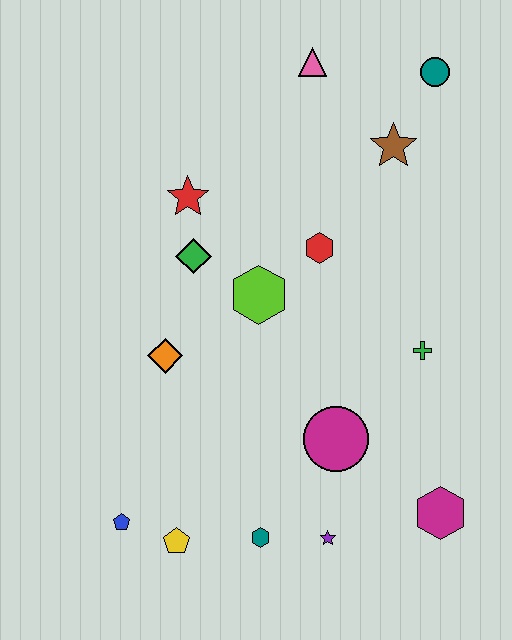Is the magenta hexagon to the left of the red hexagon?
No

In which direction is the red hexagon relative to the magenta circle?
The red hexagon is above the magenta circle.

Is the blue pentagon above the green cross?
No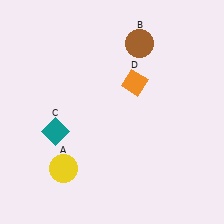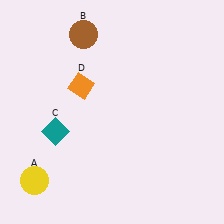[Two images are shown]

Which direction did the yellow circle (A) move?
The yellow circle (A) moved left.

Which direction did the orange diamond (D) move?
The orange diamond (D) moved left.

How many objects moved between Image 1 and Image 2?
3 objects moved between the two images.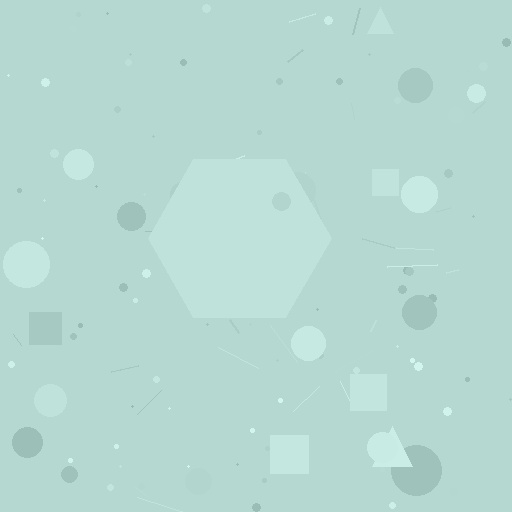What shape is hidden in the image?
A hexagon is hidden in the image.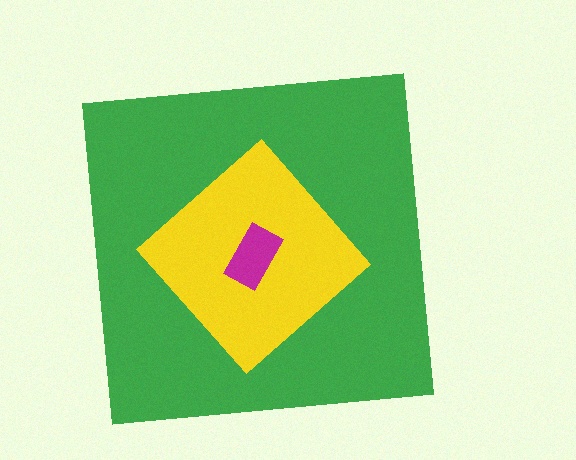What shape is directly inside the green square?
The yellow diamond.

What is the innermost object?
The magenta rectangle.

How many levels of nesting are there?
3.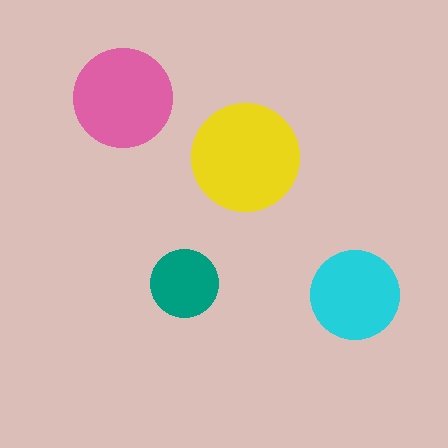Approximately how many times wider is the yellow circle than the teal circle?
About 1.5 times wider.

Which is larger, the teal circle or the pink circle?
The pink one.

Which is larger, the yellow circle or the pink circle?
The yellow one.